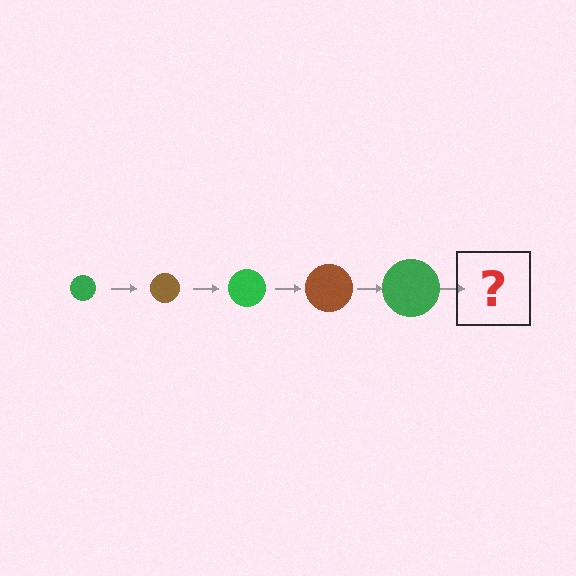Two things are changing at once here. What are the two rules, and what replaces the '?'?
The two rules are that the circle grows larger each step and the color cycles through green and brown. The '?' should be a brown circle, larger than the previous one.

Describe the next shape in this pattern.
It should be a brown circle, larger than the previous one.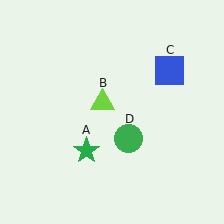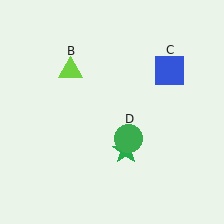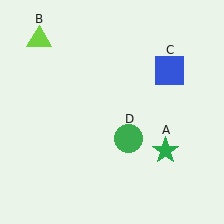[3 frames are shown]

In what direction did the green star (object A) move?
The green star (object A) moved right.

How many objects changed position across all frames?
2 objects changed position: green star (object A), lime triangle (object B).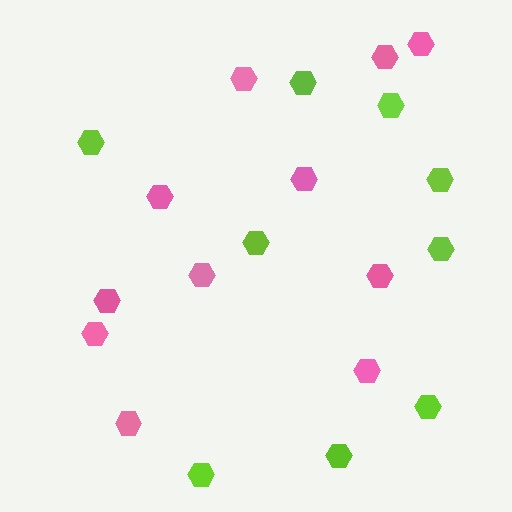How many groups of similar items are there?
There are 2 groups: one group of lime hexagons (9) and one group of pink hexagons (11).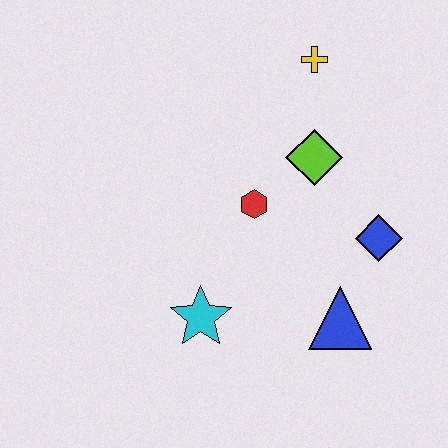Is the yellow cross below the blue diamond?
No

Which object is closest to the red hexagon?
The lime diamond is closest to the red hexagon.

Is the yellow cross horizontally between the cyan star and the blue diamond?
Yes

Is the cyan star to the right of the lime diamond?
No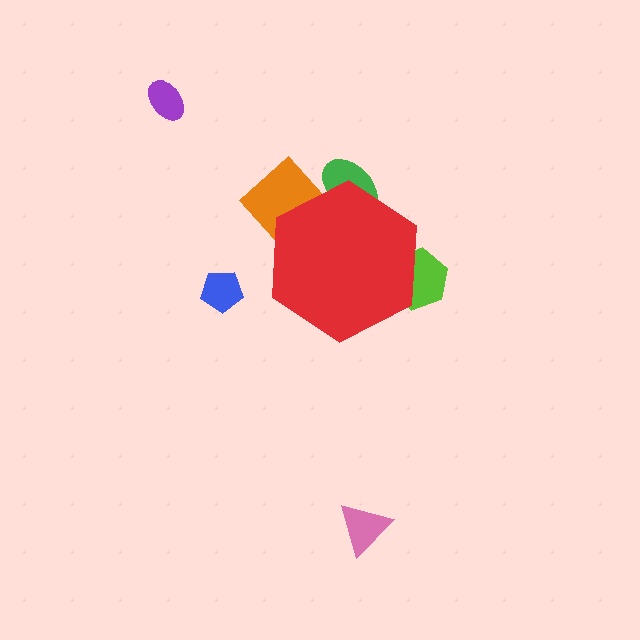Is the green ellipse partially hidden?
Yes, the green ellipse is partially hidden behind the red hexagon.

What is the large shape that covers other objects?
A red hexagon.